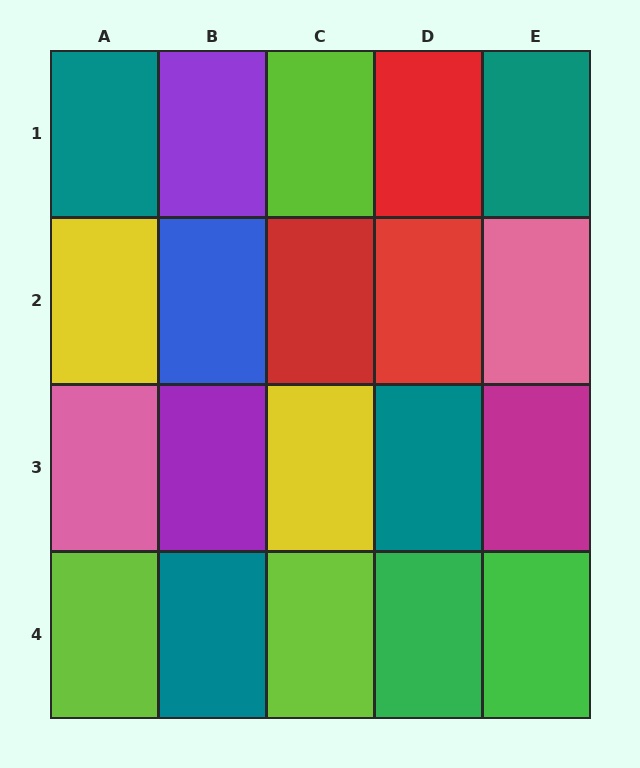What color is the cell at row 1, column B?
Purple.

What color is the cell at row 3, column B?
Purple.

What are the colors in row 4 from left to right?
Lime, teal, lime, green, green.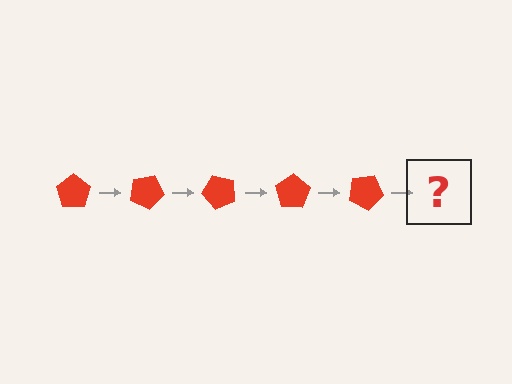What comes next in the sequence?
The next element should be a red pentagon rotated 125 degrees.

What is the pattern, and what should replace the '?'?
The pattern is that the pentagon rotates 25 degrees each step. The '?' should be a red pentagon rotated 125 degrees.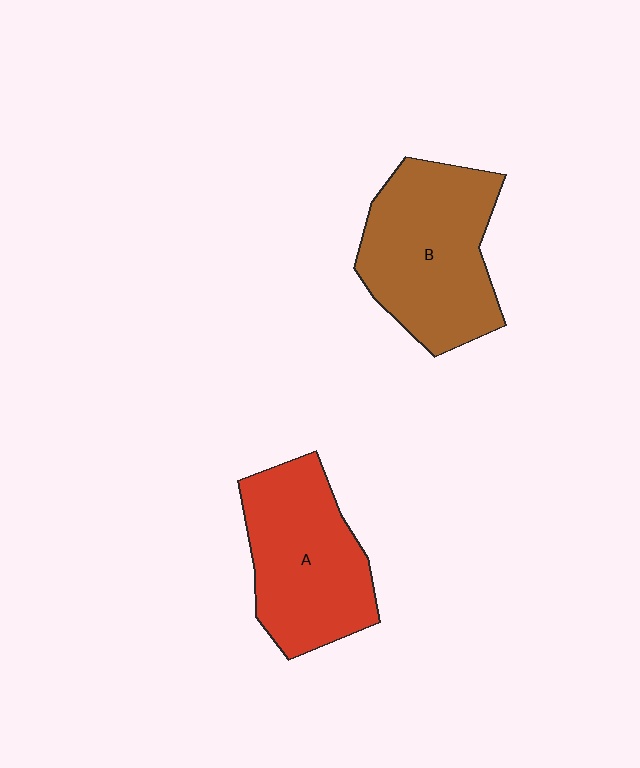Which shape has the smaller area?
Shape A (red).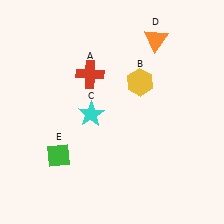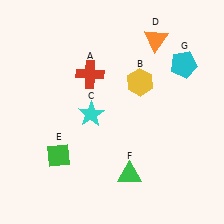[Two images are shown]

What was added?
A green triangle (F), a cyan pentagon (G) were added in Image 2.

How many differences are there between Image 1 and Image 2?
There are 2 differences between the two images.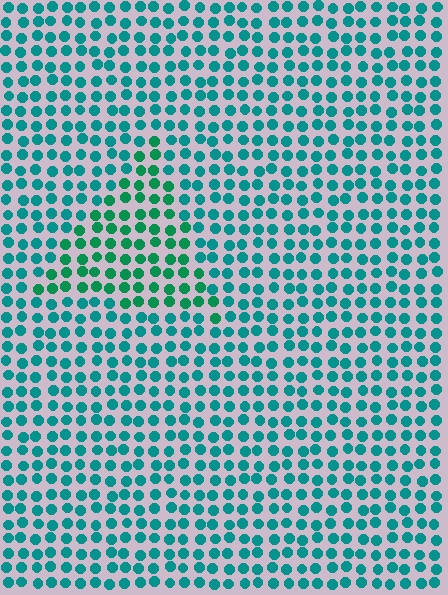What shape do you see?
I see a triangle.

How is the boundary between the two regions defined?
The boundary is defined purely by a slight shift in hue (about 26 degrees). Spacing, size, and orientation are identical on both sides.